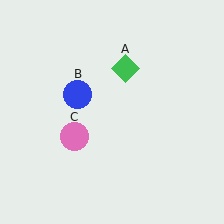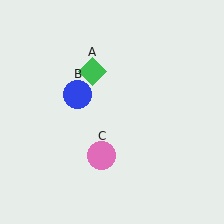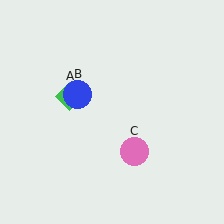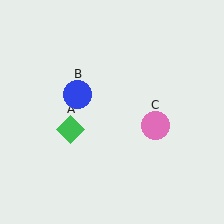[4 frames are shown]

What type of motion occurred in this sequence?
The green diamond (object A), pink circle (object C) rotated counterclockwise around the center of the scene.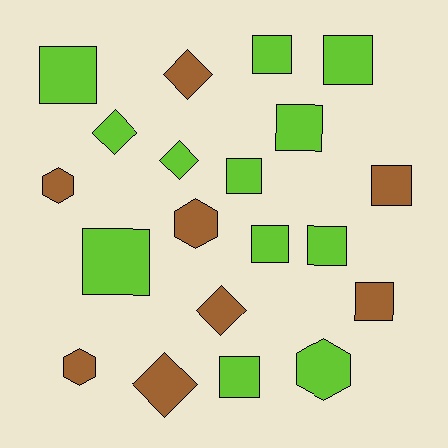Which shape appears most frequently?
Square, with 11 objects.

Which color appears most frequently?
Lime, with 12 objects.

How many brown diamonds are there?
There are 3 brown diamonds.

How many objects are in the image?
There are 20 objects.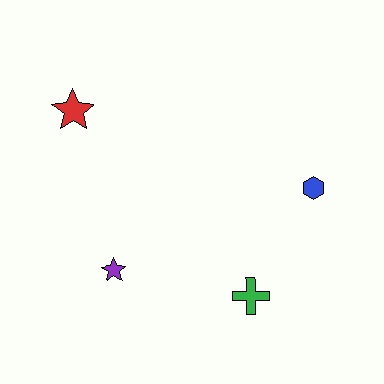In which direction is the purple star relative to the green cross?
The purple star is to the left of the green cross.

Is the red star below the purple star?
No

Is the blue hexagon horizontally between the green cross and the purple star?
No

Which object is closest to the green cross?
The blue hexagon is closest to the green cross.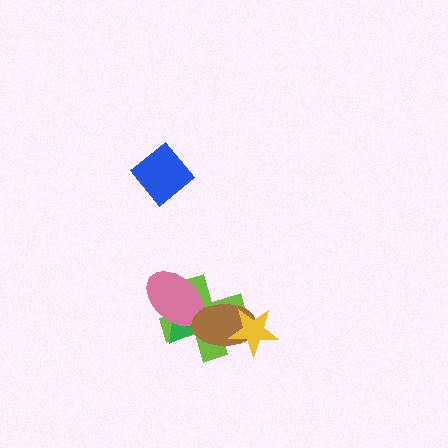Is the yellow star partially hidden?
No, no other shape covers it.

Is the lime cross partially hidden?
Yes, it is partially covered by another shape.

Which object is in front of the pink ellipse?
The brown ellipse is in front of the pink ellipse.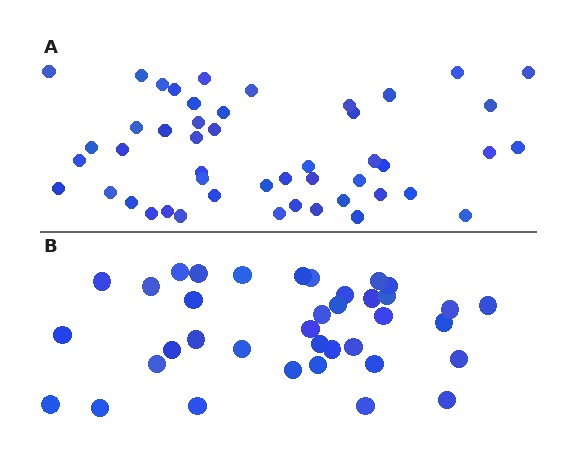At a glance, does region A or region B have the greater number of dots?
Region A (the top region) has more dots.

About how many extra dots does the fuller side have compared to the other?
Region A has roughly 12 or so more dots than region B.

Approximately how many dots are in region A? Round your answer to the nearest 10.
About 50 dots. (The exact count is 48, which rounds to 50.)